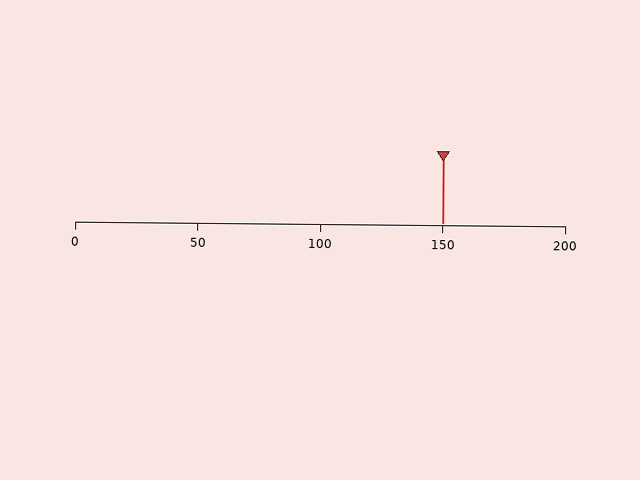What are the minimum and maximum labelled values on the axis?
The axis runs from 0 to 200.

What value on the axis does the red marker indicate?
The marker indicates approximately 150.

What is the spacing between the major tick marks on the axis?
The major ticks are spaced 50 apart.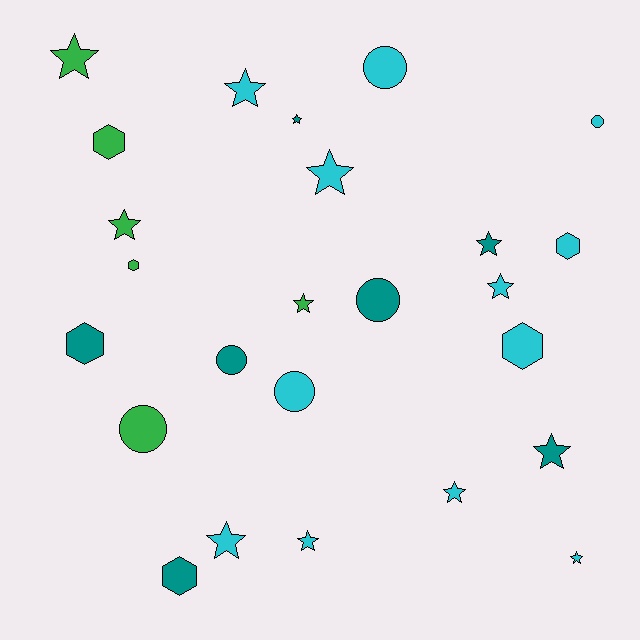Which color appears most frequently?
Cyan, with 12 objects.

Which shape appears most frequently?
Star, with 13 objects.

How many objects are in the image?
There are 25 objects.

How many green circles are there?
There is 1 green circle.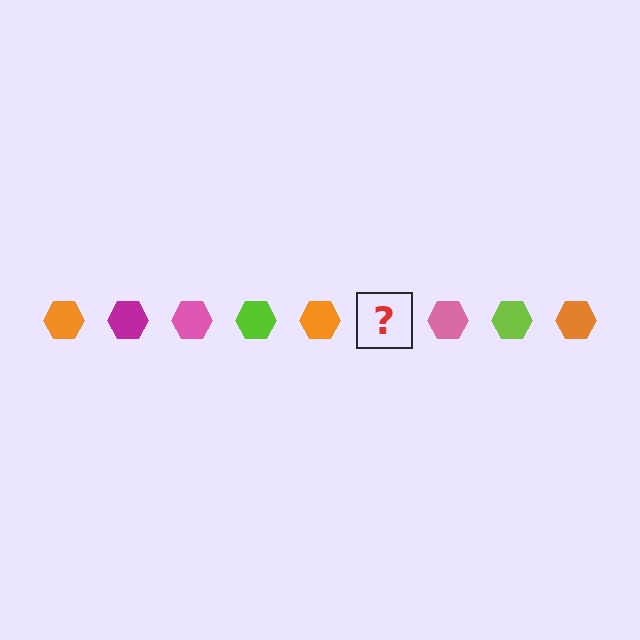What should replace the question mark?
The question mark should be replaced with a magenta hexagon.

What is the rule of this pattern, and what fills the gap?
The rule is that the pattern cycles through orange, magenta, pink, lime hexagons. The gap should be filled with a magenta hexagon.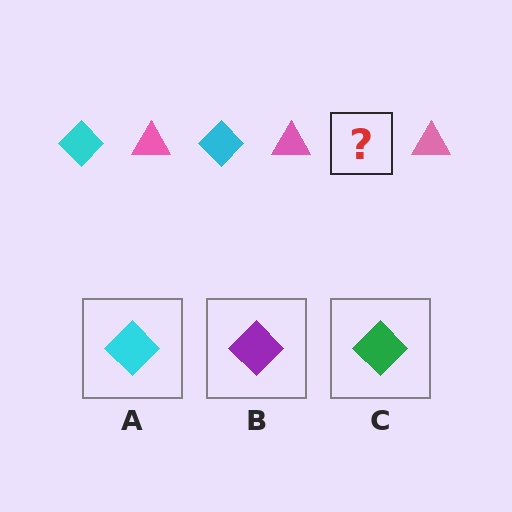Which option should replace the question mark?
Option A.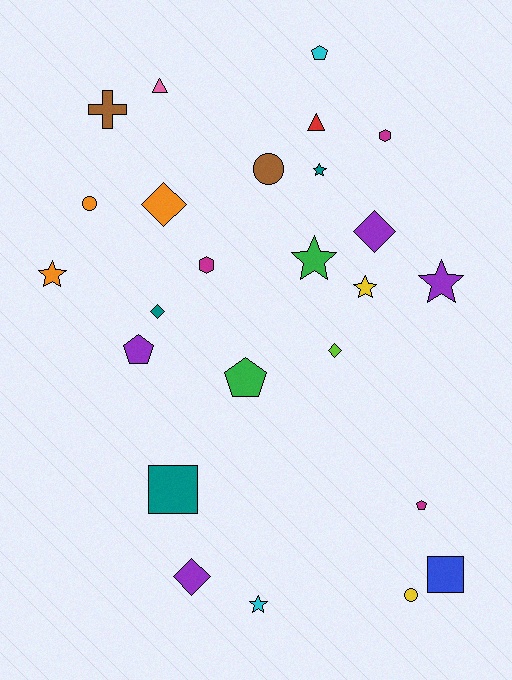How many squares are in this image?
There are 2 squares.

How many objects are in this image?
There are 25 objects.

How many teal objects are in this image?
There are 3 teal objects.